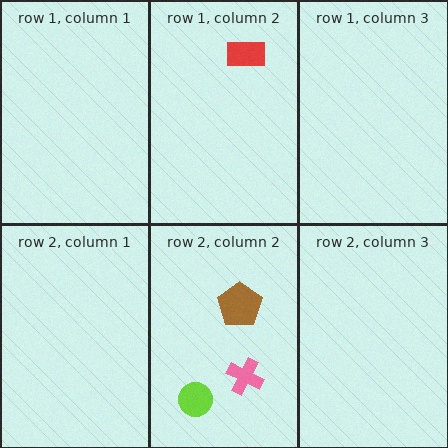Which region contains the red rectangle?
The row 1, column 2 region.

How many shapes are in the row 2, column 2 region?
3.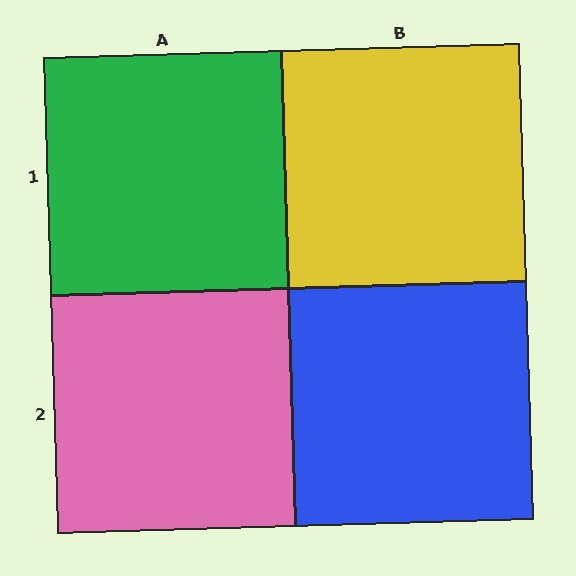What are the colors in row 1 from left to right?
Green, yellow.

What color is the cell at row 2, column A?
Pink.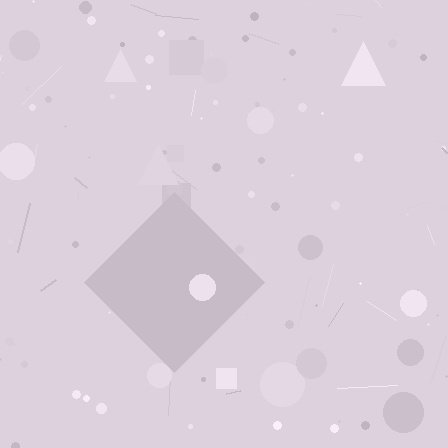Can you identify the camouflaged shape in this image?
The camouflaged shape is a diamond.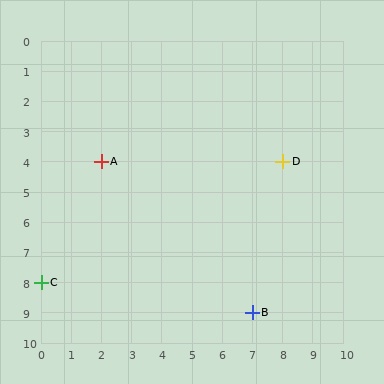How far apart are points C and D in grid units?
Points C and D are 8 columns and 4 rows apart (about 8.9 grid units diagonally).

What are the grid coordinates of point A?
Point A is at grid coordinates (2, 4).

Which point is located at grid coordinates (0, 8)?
Point C is at (0, 8).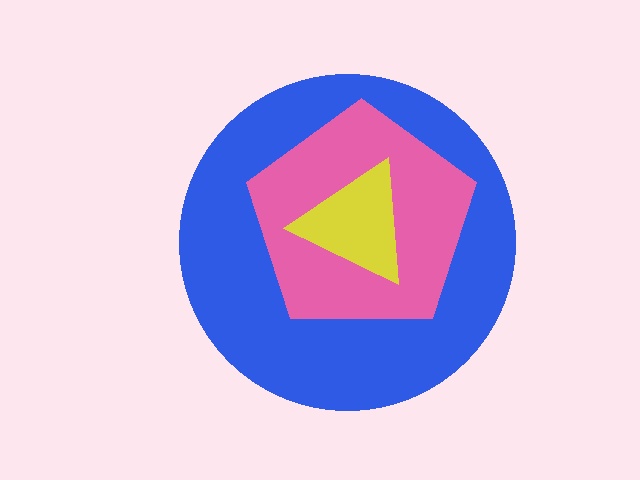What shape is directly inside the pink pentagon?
The yellow triangle.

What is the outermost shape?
The blue circle.